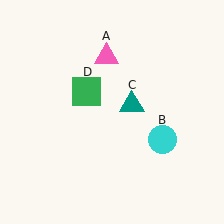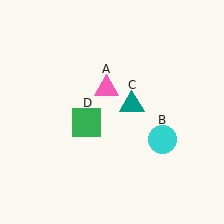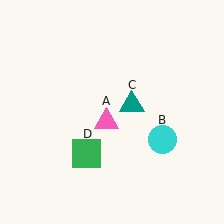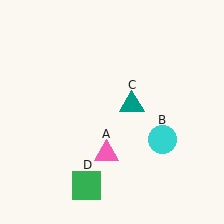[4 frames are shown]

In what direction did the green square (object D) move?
The green square (object D) moved down.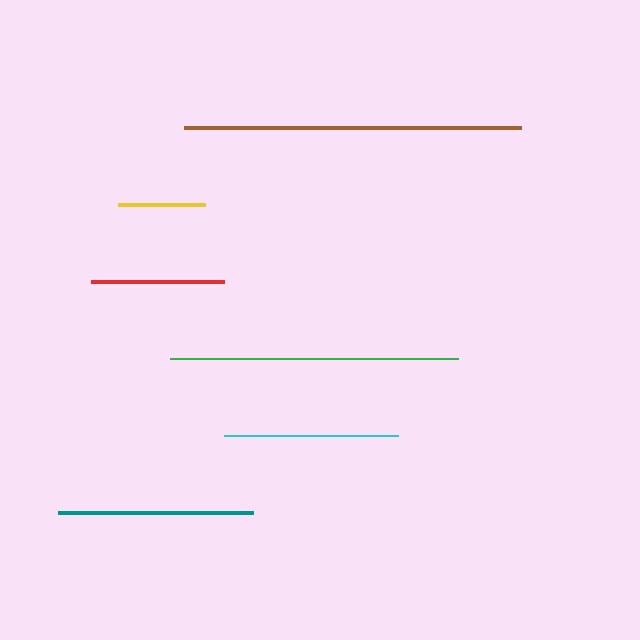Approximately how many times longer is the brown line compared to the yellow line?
The brown line is approximately 3.9 times the length of the yellow line.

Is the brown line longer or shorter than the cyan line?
The brown line is longer than the cyan line.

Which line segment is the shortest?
The yellow line is the shortest at approximately 87 pixels.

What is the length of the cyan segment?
The cyan segment is approximately 174 pixels long.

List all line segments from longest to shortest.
From longest to shortest: brown, green, teal, cyan, red, yellow.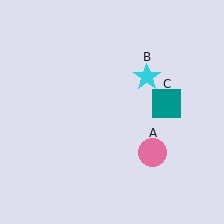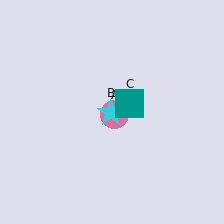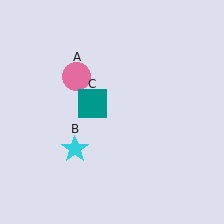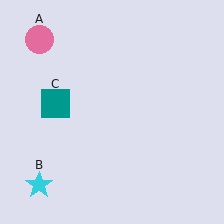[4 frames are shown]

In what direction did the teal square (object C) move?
The teal square (object C) moved left.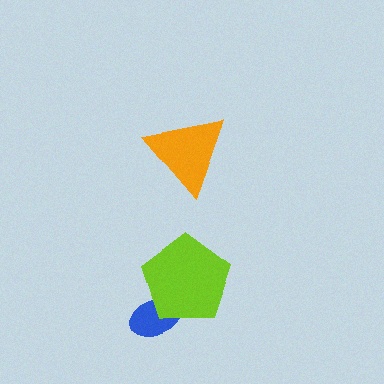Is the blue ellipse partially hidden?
Yes, it is partially covered by another shape.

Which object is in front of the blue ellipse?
The lime pentagon is in front of the blue ellipse.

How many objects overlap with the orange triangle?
0 objects overlap with the orange triangle.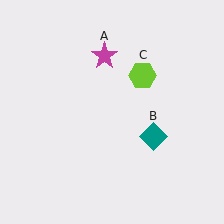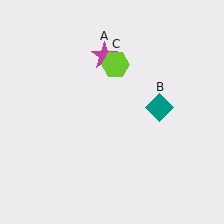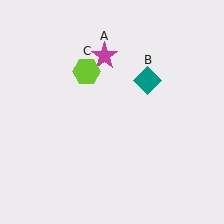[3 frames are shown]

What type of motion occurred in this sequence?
The teal diamond (object B), lime hexagon (object C) rotated counterclockwise around the center of the scene.